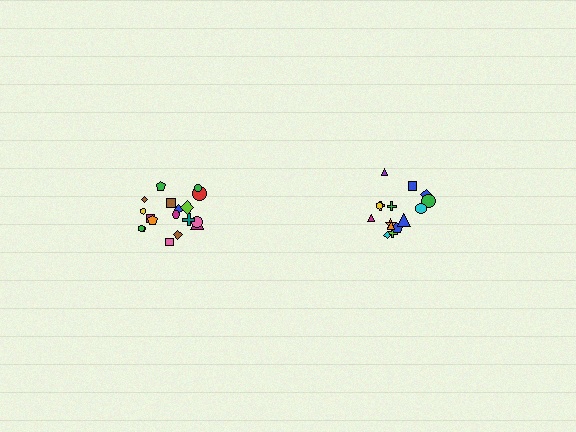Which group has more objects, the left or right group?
The left group.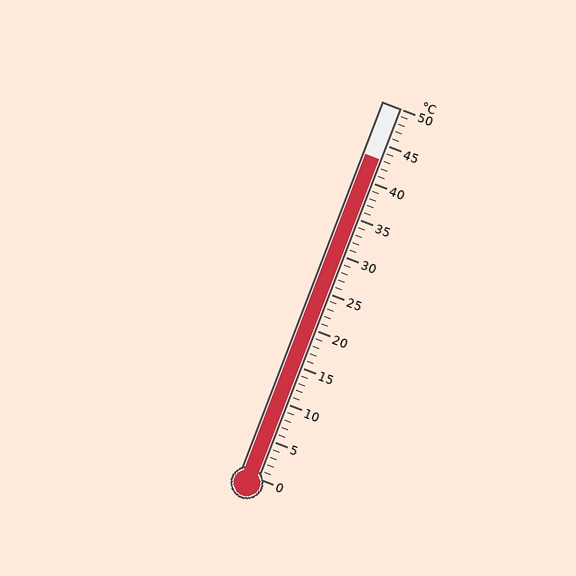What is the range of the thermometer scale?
The thermometer scale ranges from 0°C to 50°C.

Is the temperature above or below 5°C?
The temperature is above 5°C.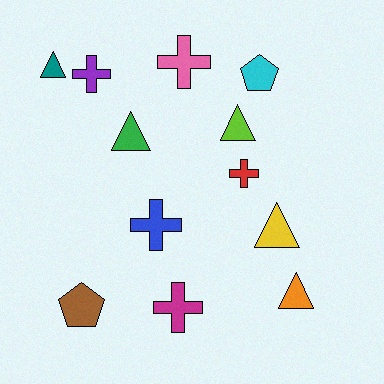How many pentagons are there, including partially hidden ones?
There are 2 pentagons.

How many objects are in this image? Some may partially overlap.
There are 12 objects.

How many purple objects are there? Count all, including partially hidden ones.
There is 1 purple object.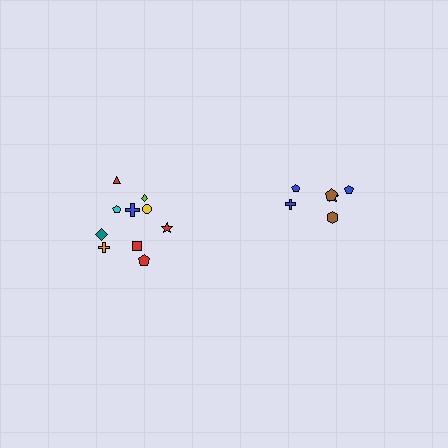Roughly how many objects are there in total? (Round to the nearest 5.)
Roughly 15 objects in total.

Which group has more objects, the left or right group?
The left group.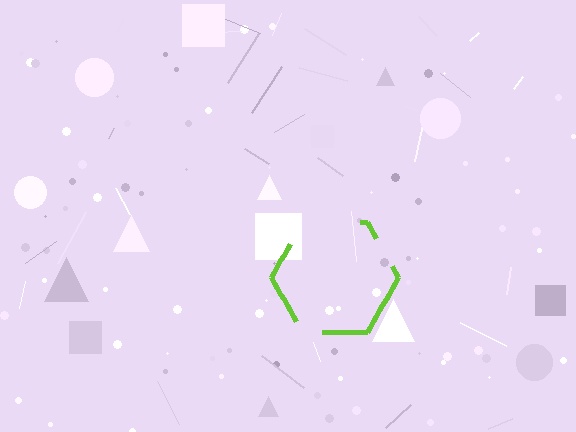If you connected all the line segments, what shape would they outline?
They would outline a hexagon.